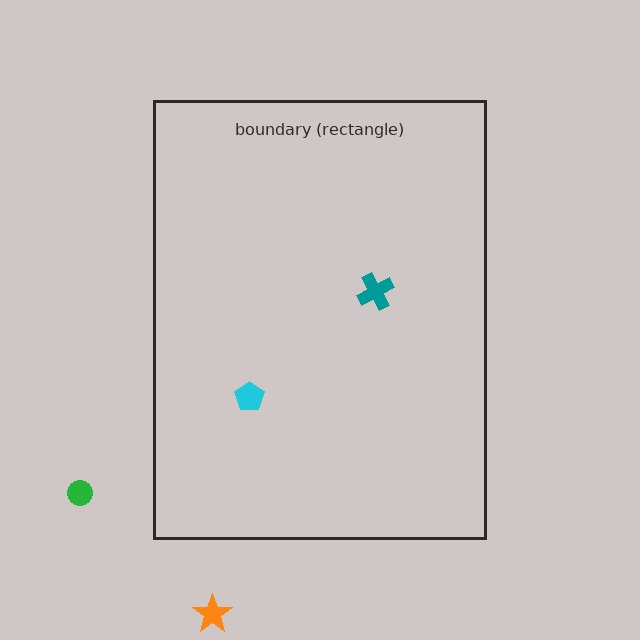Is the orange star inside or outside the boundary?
Outside.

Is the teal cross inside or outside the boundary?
Inside.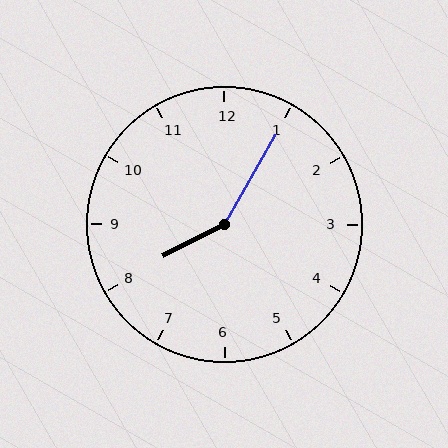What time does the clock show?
8:05.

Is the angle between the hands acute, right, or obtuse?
It is obtuse.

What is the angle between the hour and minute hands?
Approximately 148 degrees.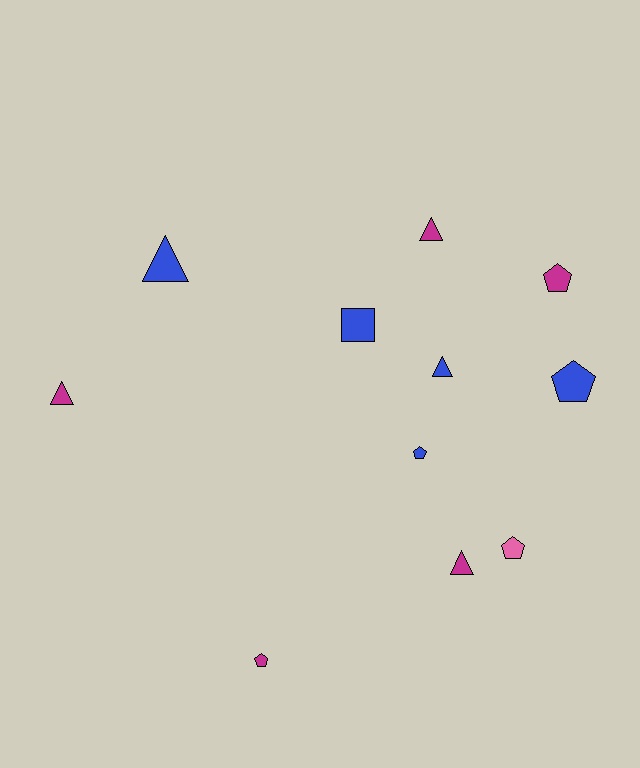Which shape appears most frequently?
Triangle, with 5 objects.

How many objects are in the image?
There are 11 objects.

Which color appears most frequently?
Blue, with 5 objects.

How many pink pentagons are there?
There is 1 pink pentagon.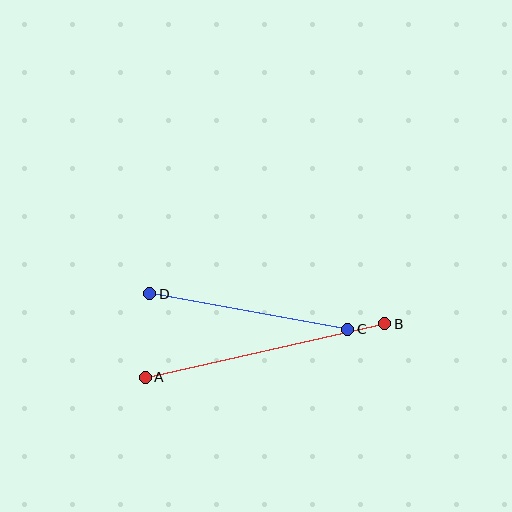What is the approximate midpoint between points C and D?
The midpoint is at approximately (249, 311) pixels.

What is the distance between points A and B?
The distance is approximately 245 pixels.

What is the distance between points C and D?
The distance is approximately 201 pixels.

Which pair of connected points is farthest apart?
Points A and B are farthest apart.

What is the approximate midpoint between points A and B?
The midpoint is at approximately (265, 350) pixels.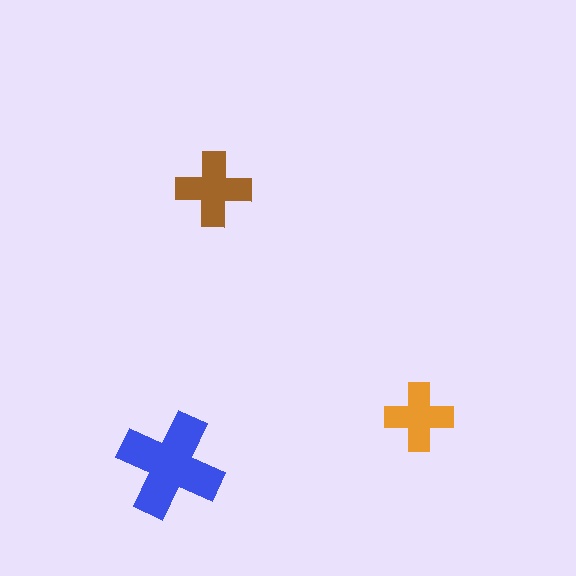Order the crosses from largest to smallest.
the blue one, the brown one, the orange one.